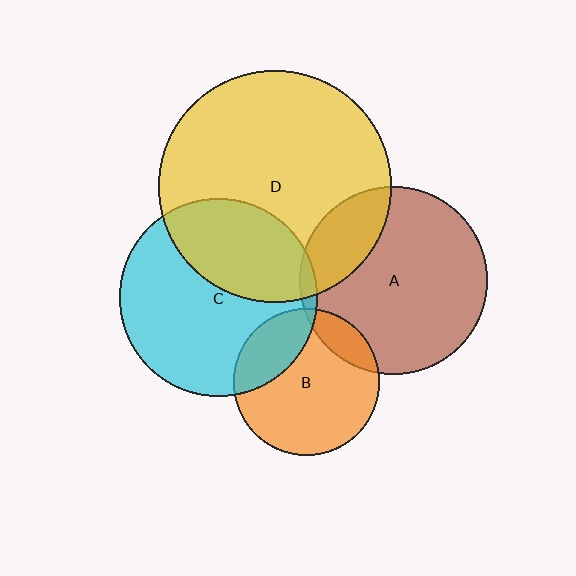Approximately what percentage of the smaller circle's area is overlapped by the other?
Approximately 5%.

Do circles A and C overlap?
Yes.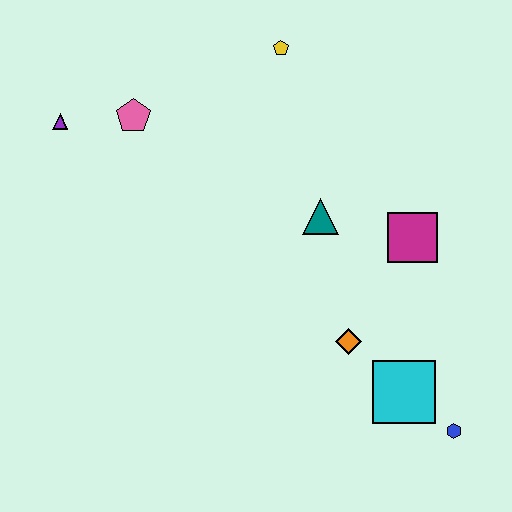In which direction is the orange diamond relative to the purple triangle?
The orange diamond is to the right of the purple triangle.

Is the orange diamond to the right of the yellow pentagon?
Yes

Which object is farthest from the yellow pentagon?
The blue hexagon is farthest from the yellow pentagon.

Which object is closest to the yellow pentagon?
The pink pentagon is closest to the yellow pentagon.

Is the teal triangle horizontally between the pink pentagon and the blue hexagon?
Yes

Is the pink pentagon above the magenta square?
Yes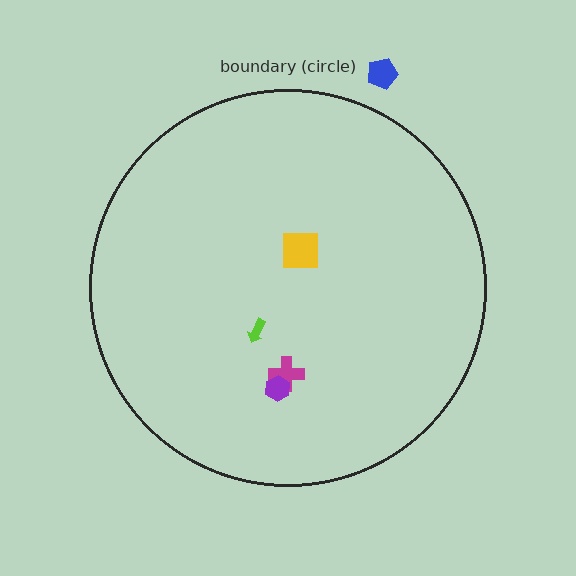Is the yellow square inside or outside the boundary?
Inside.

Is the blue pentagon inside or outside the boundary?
Outside.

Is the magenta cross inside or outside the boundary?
Inside.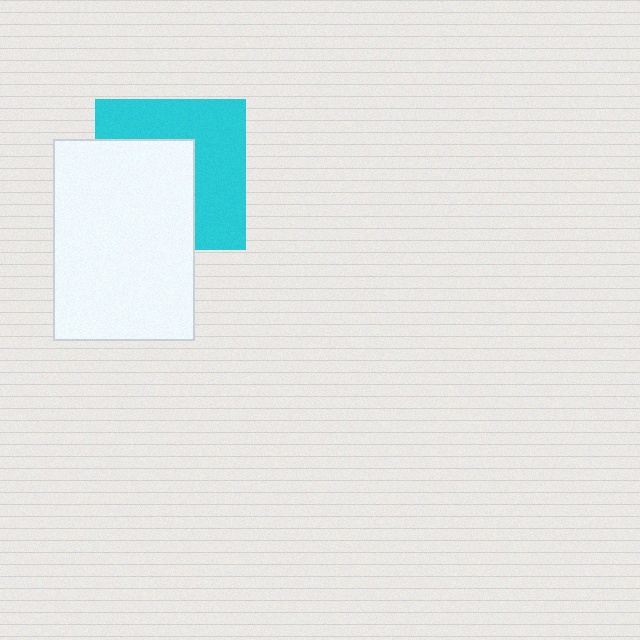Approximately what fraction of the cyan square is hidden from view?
Roughly 49% of the cyan square is hidden behind the white rectangle.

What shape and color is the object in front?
The object in front is a white rectangle.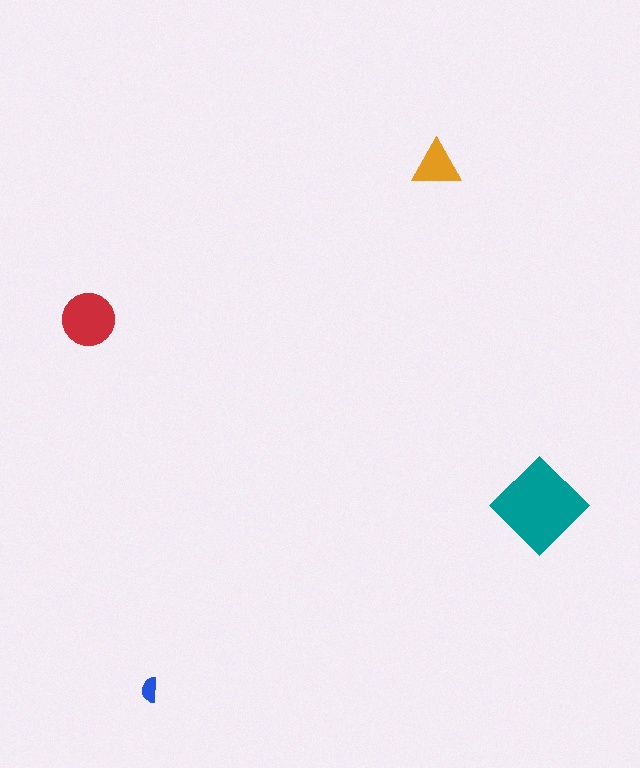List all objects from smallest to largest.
The blue semicircle, the orange triangle, the red circle, the teal diamond.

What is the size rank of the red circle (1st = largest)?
2nd.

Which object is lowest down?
The blue semicircle is bottommost.